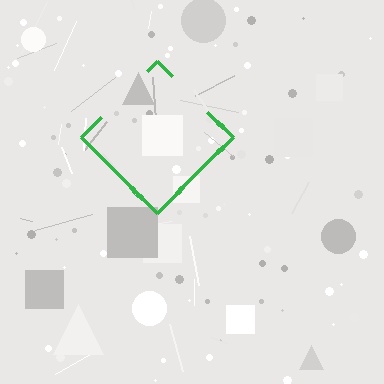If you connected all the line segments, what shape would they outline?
They would outline a diamond.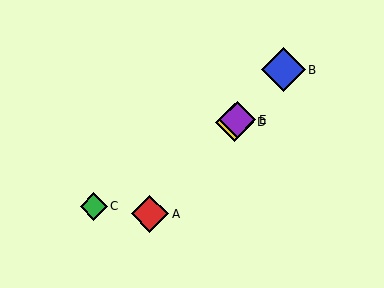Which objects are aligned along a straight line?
Objects A, B, D, E are aligned along a straight line.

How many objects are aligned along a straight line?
4 objects (A, B, D, E) are aligned along a straight line.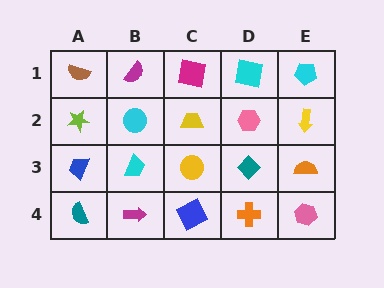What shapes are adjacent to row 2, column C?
A magenta square (row 1, column C), a yellow circle (row 3, column C), a cyan circle (row 2, column B), a pink hexagon (row 2, column D).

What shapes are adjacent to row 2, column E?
A cyan pentagon (row 1, column E), an orange semicircle (row 3, column E), a pink hexagon (row 2, column D).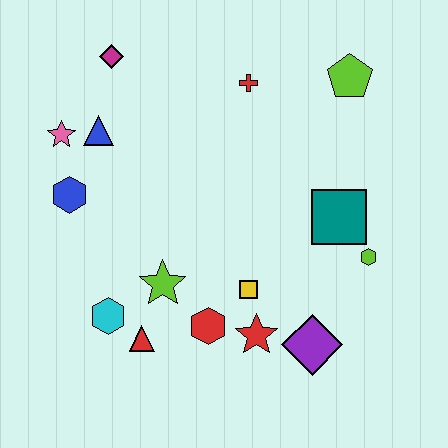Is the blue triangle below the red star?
No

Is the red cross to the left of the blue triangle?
No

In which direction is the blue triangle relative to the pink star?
The blue triangle is to the right of the pink star.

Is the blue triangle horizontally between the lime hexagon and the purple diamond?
No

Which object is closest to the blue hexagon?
The pink star is closest to the blue hexagon.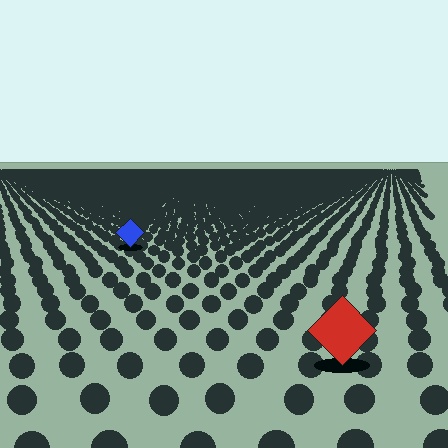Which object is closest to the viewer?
The red diamond is closest. The texture marks near it are larger and more spread out.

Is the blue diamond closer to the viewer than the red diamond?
No. The red diamond is closer — you can tell from the texture gradient: the ground texture is coarser near it.